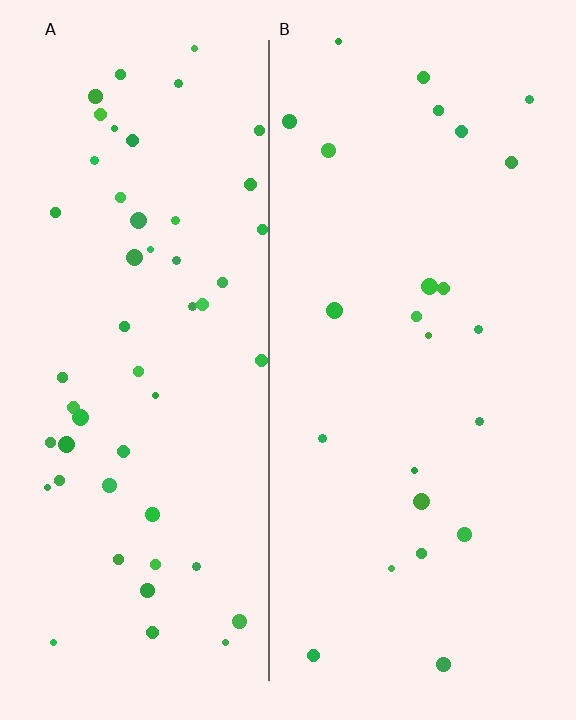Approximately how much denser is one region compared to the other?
Approximately 2.2× — region A over region B.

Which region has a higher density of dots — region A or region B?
A (the left).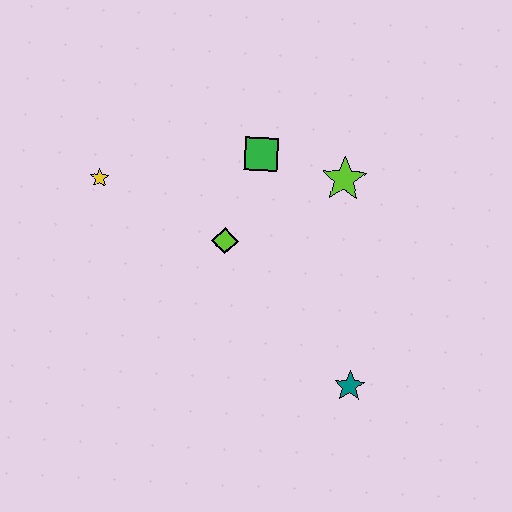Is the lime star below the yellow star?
No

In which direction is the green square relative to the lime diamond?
The green square is above the lime diamond.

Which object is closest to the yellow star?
The lime diamond is closest to the yellow star.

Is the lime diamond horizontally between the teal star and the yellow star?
Yes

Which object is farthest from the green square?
The teal star is farthest from the green square.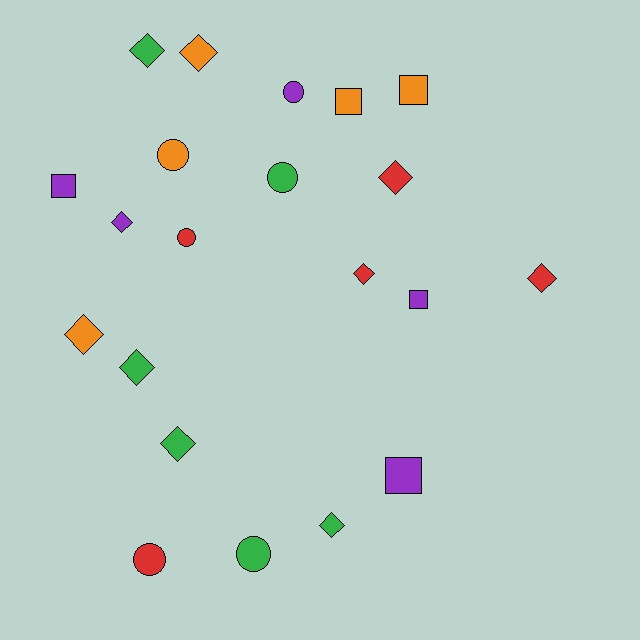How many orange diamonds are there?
There are 2 orange diamonds.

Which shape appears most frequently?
Diamond, with 10 objects.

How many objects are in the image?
There are 21 objects.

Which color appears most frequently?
Green, with 6 objects.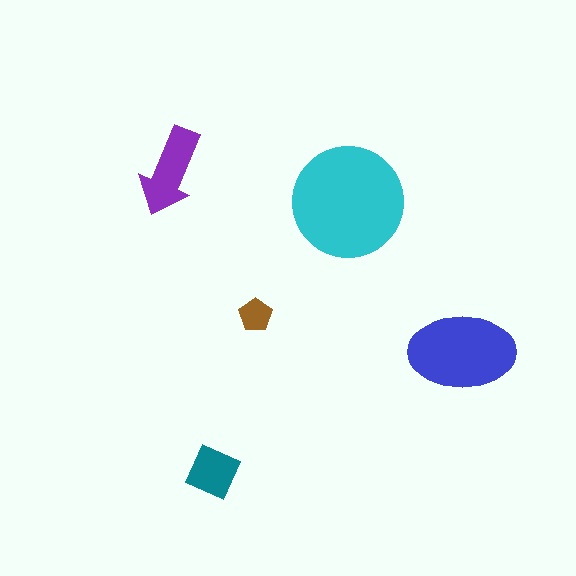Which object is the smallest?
The brown pentagon.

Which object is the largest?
The cyan circle.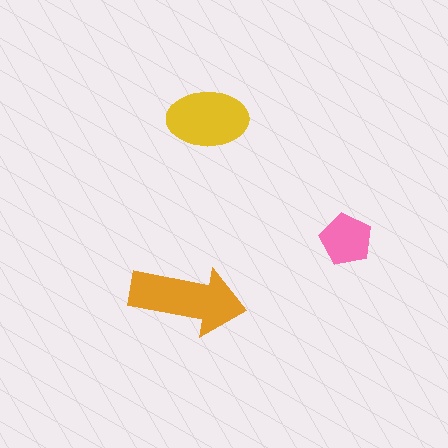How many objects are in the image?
There are 3 objects in the image.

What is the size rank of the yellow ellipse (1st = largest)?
2nd.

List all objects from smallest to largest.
The pink pentagon, the yellow ellipse, the orange arrow.